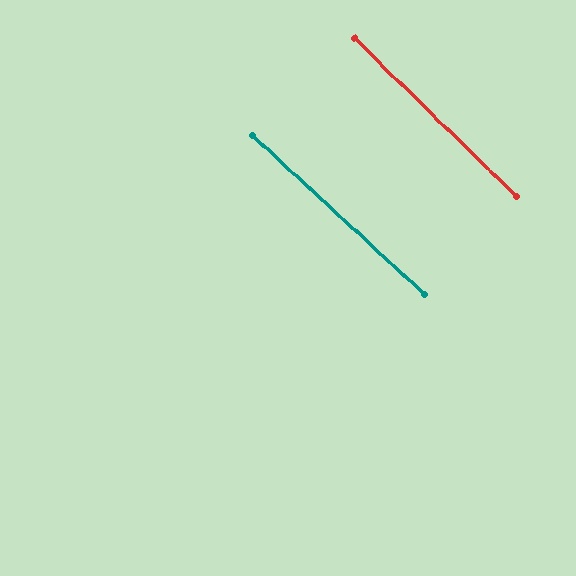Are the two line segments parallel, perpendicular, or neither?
Parallel — their directions differ by only 1.4°.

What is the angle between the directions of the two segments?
Approximately 1 degree.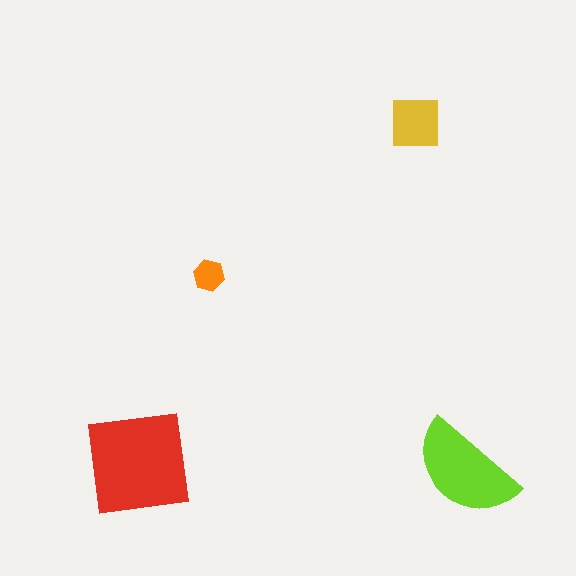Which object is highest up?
The yellow square is topmost.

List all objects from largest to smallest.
The red square, the lime semicircle, the yellow square, the orange hexagon.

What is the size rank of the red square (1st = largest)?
1st.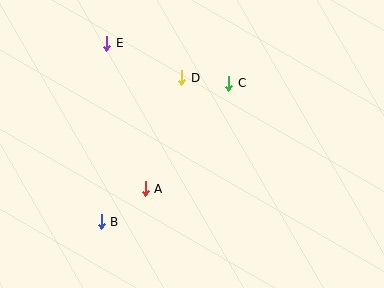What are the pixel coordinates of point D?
Point D is at (182, 78).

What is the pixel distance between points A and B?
The distance between A and B is 55 pixels.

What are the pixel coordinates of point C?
Point C is at (229, 83).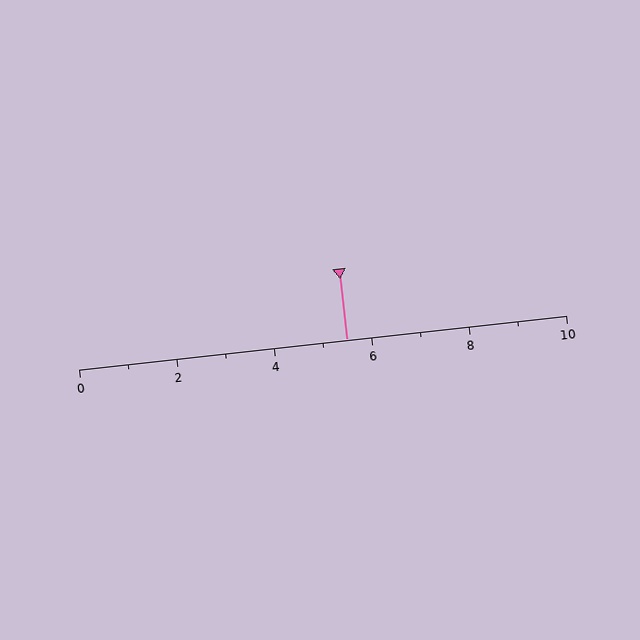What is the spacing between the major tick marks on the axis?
The major ticks are spaced 2 apart.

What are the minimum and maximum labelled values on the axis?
The axis runs from 0 to 10.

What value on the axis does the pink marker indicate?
The marker indicates approximately 5.5.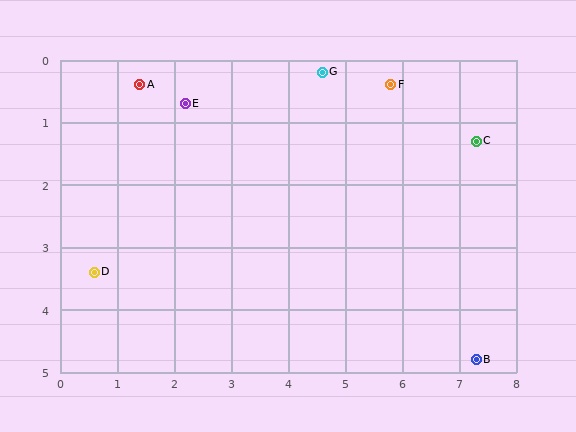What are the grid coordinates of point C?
Point C is at approximately (7.3, 1.3).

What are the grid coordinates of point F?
Point F is at approximately (5.8, 0.4).